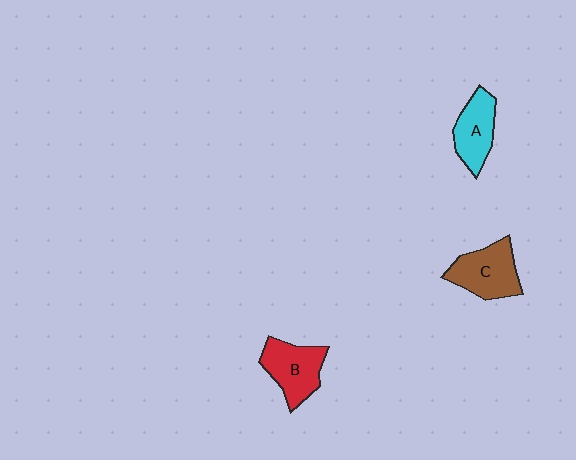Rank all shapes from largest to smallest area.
From largest to smallest: C (brown), B (red), A (cyan).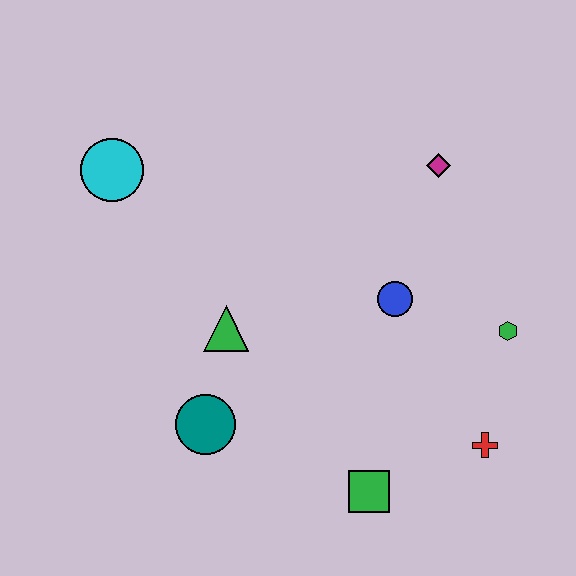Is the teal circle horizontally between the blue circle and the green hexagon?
No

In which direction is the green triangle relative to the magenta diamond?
The green triangle is to the left of the magenta diamond.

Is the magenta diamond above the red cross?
Yes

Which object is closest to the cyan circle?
The green triangle is closest to the cyan circle.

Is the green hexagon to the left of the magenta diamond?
No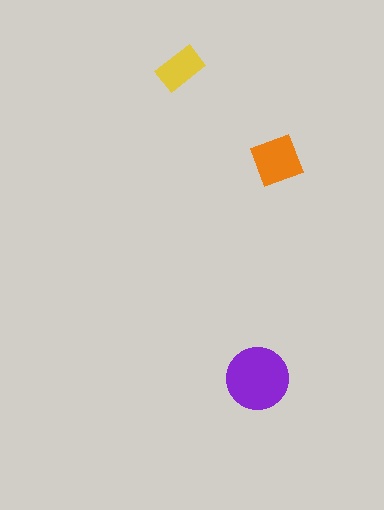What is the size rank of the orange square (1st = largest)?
2nd.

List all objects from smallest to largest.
The yellow rectangle, the orange square, the purple circle.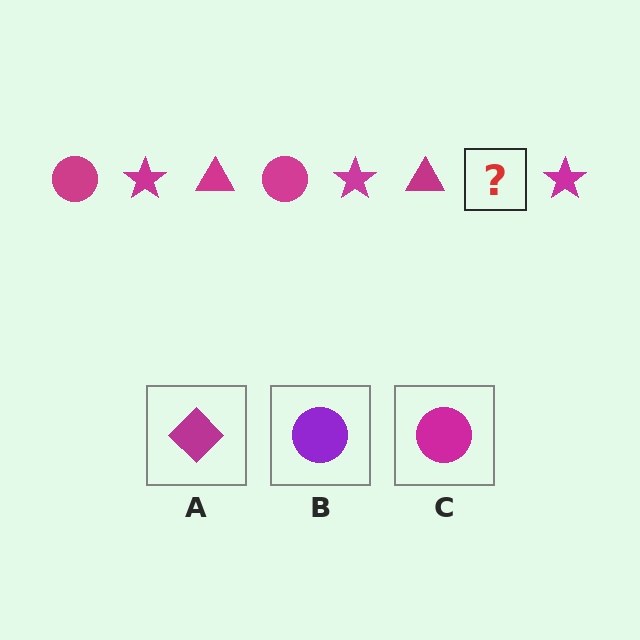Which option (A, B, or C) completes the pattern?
C.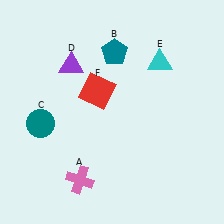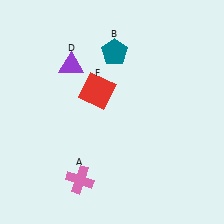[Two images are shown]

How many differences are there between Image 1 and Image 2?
There are 2 differences between the two images.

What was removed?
The teal circle (C), the cyan triangle (E) were removed in Image 2.